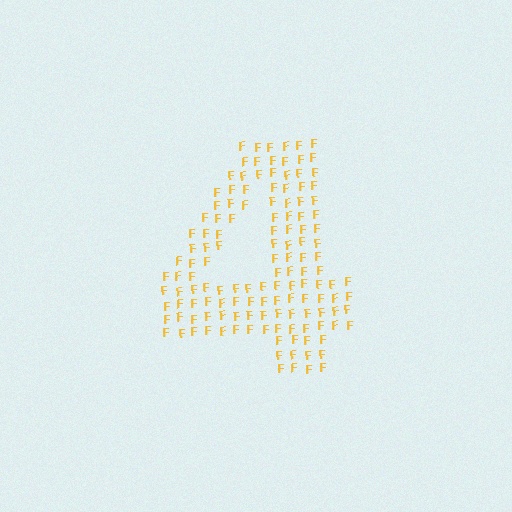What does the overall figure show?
The overall figure shows the digit 4.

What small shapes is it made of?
It is made of small letter F's.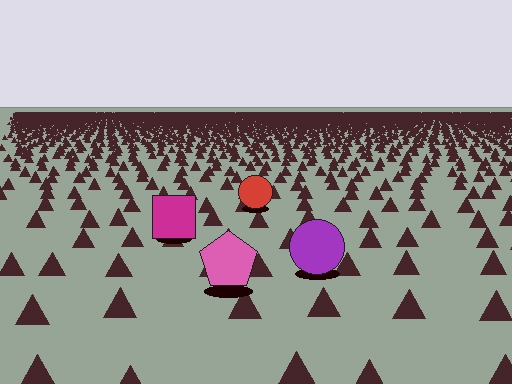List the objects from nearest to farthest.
From nearest to farthest: the pink pentagon, the purple circle, the magenta square, the red circle.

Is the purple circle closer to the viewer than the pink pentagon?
No. The pink pentagon is closer — you can tell from the texture gradient: the ground texture is coarser near it.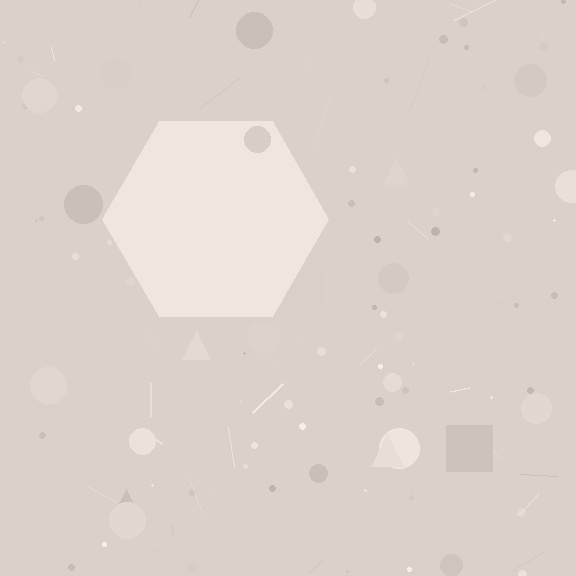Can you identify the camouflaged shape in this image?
The camouflaged shape is a hexagon.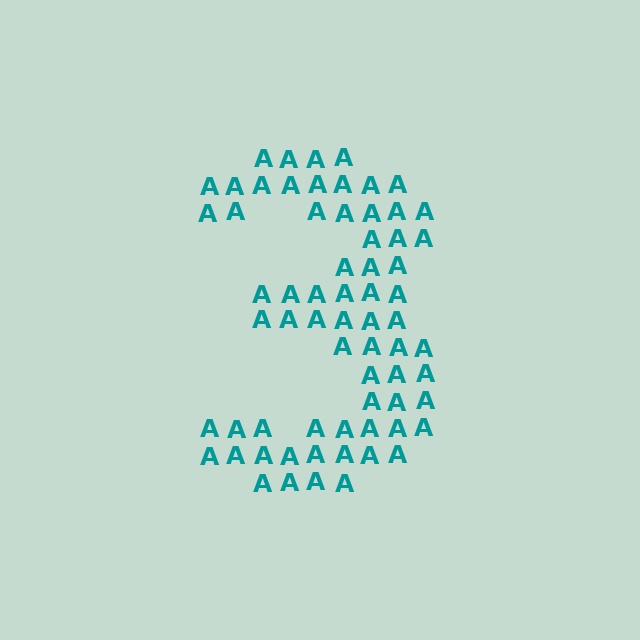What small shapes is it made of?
It is made of small letter A's.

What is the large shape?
The large shape is the digit 3.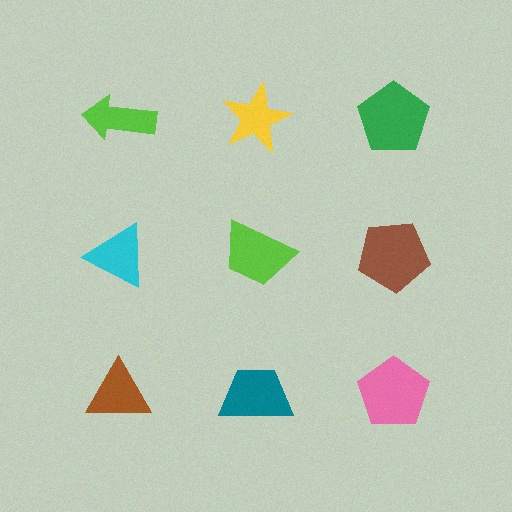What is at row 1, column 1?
A lime arrow.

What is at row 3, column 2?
A teal trapezoid.